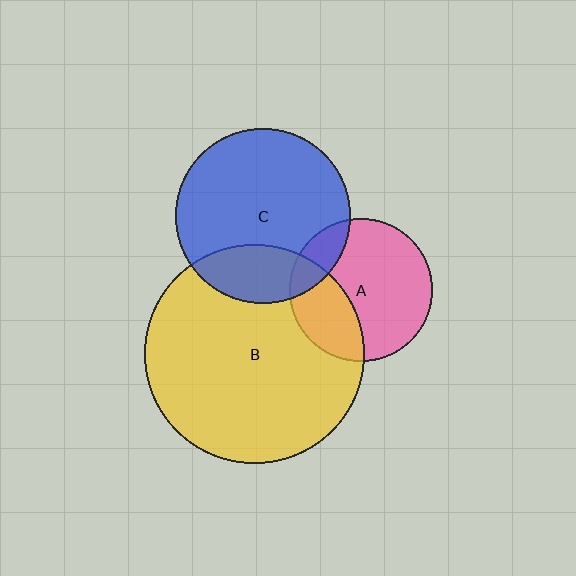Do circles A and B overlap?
Yes.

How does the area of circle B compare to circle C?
Approximately 1.6 times.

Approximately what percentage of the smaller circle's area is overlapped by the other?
Approximately 30%.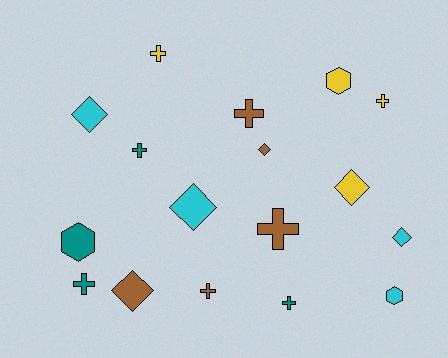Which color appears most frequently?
Brown, with 5 objects.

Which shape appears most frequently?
Cross, with 8 objects.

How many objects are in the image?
There are 17 objects.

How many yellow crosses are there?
There are 2 yellow crosses.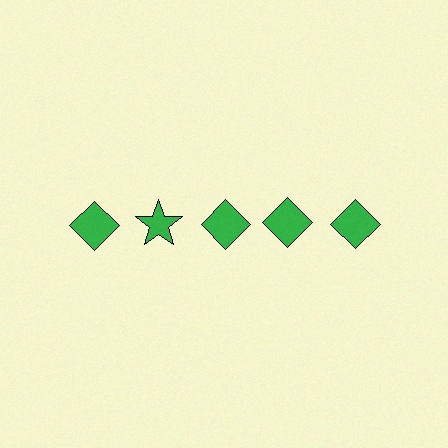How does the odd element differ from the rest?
It has a different shape: star instead of diamond.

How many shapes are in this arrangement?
There are 5 shapes arranged in a grid pattern.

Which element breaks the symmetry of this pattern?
The green star in the top row, second from left column breaks the symmetry. All other shapes are green diamonds.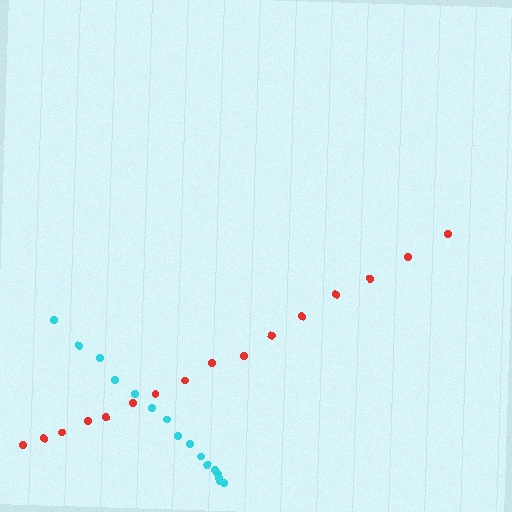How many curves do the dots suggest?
There are 2 distinct paths.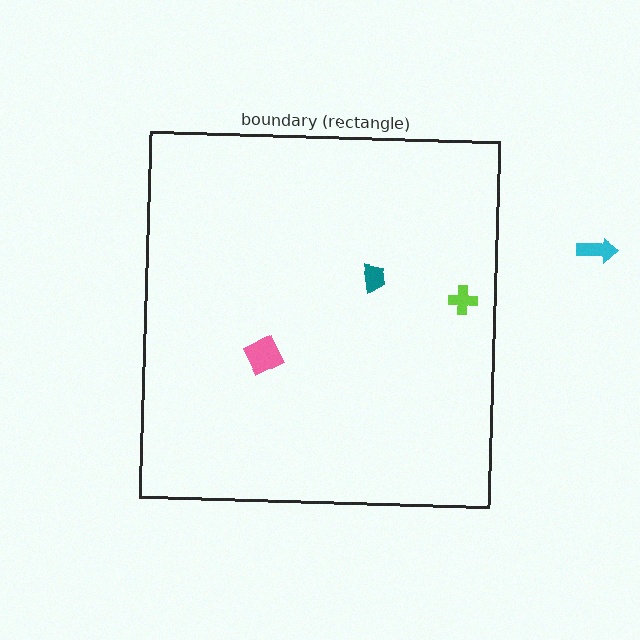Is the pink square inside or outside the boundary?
Inside.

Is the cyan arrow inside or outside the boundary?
Outside.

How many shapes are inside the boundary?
3 inside, 1 outside.